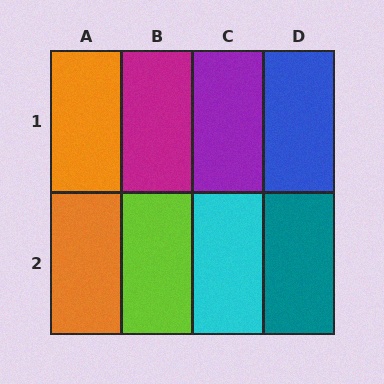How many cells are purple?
1 cell is purple.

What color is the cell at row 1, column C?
Purple.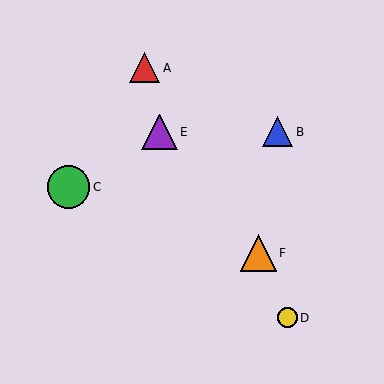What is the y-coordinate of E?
Object E is at y≈132.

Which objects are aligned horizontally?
Objects B, E are aligned horizontally.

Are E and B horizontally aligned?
Yes, both are at y≈132.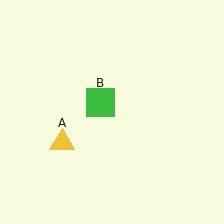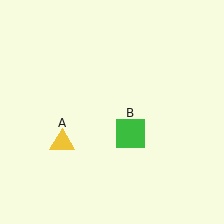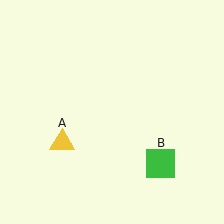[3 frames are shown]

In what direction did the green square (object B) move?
The green square (object B) moved down and to the right.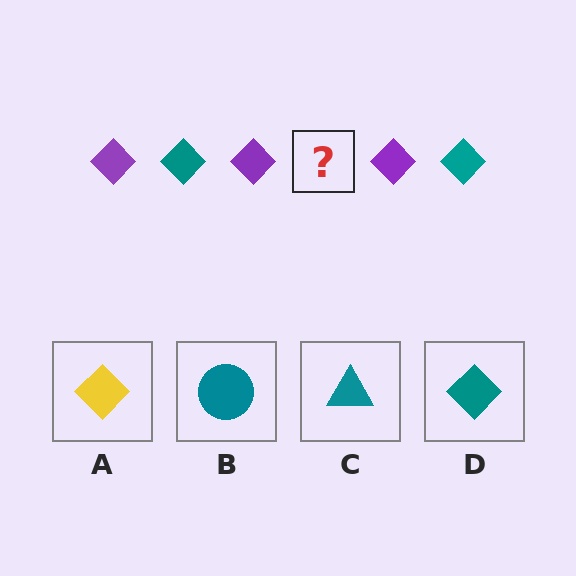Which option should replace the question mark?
Option D.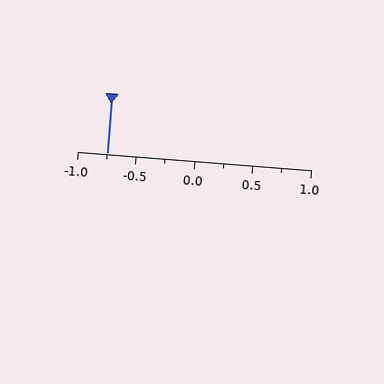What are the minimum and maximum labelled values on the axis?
The axis runs from -1.0 to 1.0.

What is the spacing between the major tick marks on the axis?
The major ticks are spaced 0.5 apart.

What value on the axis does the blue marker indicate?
The marker indicates approximately -0.75.